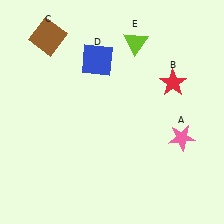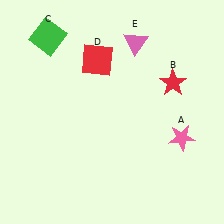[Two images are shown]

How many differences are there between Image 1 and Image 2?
There are 3 differences between the two images.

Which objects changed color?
C changed from brown to green. D changed from blue to red. E changed from lime to pink.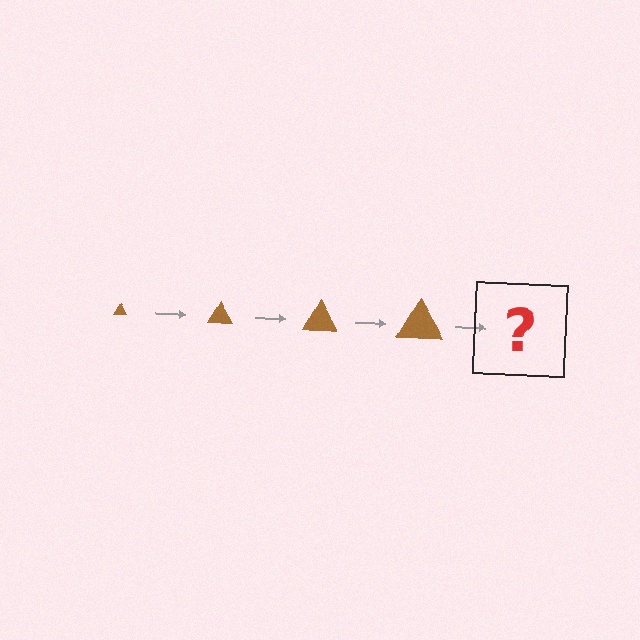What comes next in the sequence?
The next element should be a brown triangle, larger than the previous one.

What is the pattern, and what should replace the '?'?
The pattern is that the triangle gets progressively larger each step. The '?' should be a brown triangle, larger than the previous one.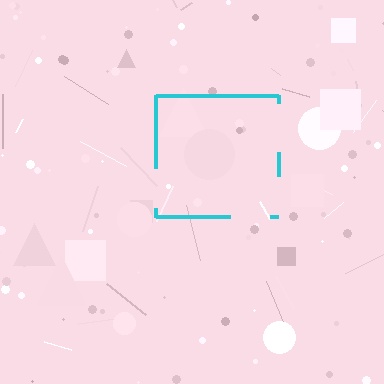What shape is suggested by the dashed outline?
The dashed outline suggests a square.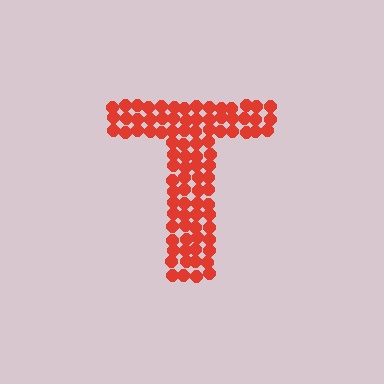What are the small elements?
The small elements are circles.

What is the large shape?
The large shape is the letter T.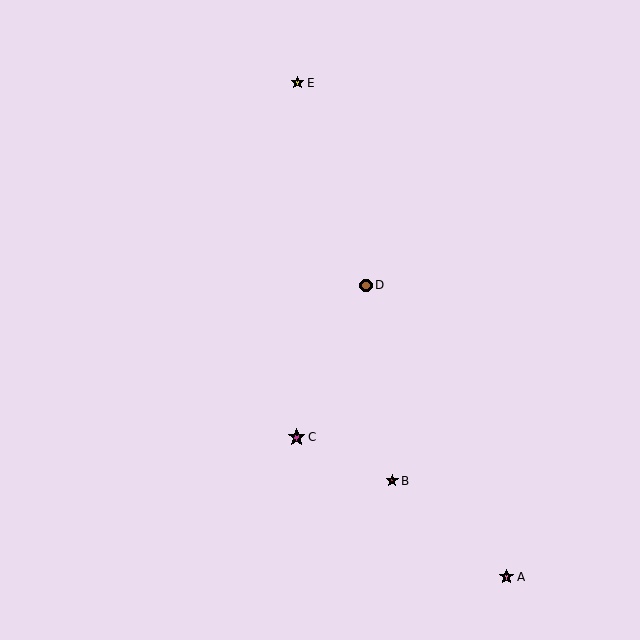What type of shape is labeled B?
Shape B is a red star.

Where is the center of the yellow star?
The center of the yellow star is at (297, 83).